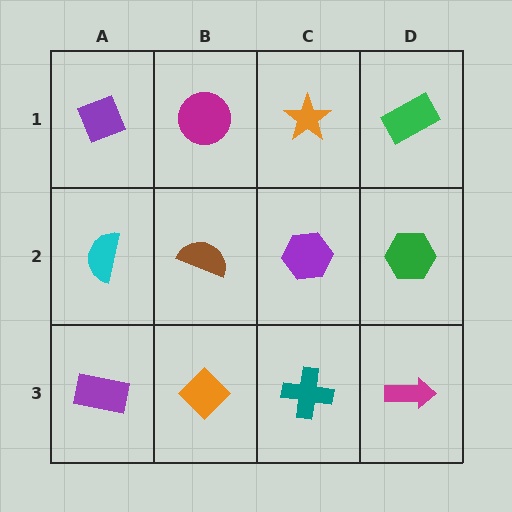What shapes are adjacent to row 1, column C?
A purple hexagon (row 2, column C), a magenta circle (row 1, column B), a green rectangle (row 1, column D).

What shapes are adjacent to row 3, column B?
A brown semicircle (row 2, column B), a purple rectangle (row 3, column A), a teal cross (row 3, column C).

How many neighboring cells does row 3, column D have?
2.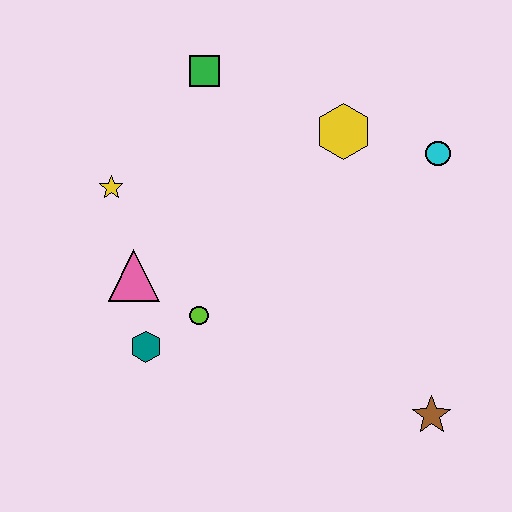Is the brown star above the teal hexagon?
No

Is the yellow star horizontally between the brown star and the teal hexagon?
No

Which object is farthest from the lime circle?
The cyan circle is farthest from the lime circle.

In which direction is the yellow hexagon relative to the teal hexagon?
The yellow hexagon is above the teal hexagon.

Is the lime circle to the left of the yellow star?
No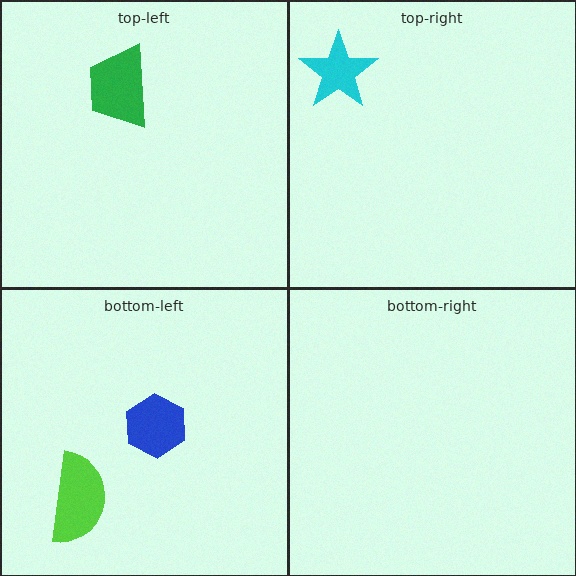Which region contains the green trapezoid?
The top-left region.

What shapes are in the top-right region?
The cyan star.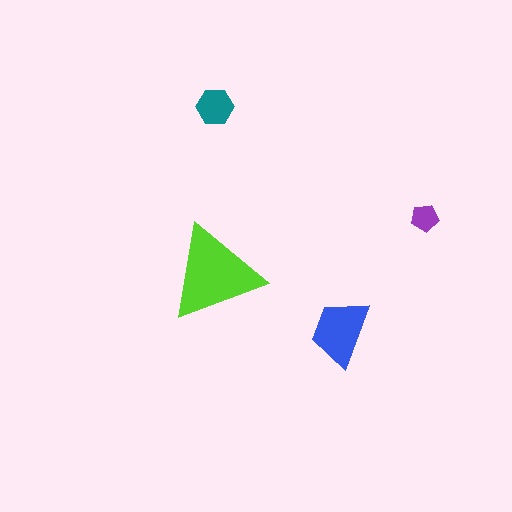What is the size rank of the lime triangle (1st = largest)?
1st.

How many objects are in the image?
There are 4 objects in the image.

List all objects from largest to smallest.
The lime triangle, the blue trapezoid, the teal hexagon, the purple pentagon.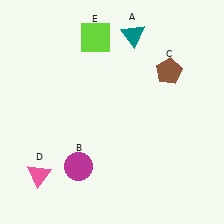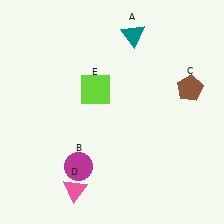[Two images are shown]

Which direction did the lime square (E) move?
The lime square (E) moved down.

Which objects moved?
The objects that moved are: the brown pentagon (C), the pink triangle (D), the lime square (E).